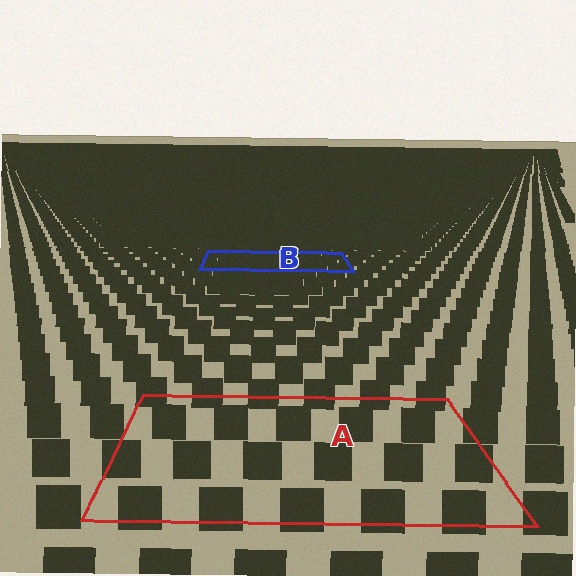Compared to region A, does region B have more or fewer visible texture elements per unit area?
Region B has more texture elements per unit area — they are packed more densely because it is farther away.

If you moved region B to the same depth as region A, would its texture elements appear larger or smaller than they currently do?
They would appear larger. At a closer depth, the same texture elements are projected at a bigger on-screen size.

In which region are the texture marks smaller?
The texture marks are smaller in region B, because it is farther away.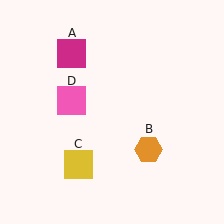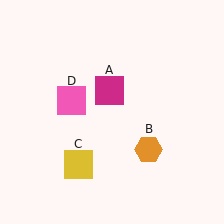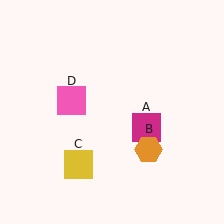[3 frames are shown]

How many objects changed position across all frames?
1 object changed position: magenta square (object A).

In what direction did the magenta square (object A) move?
The magenta square (object A) moved down and to the right.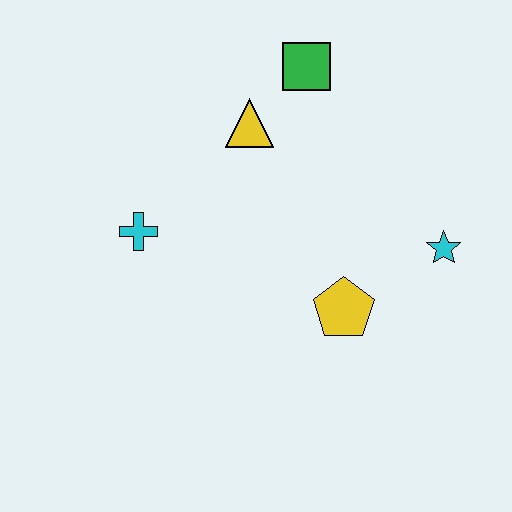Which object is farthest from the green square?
The yellow pentagon is farthest from the green square.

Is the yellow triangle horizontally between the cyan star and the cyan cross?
Yes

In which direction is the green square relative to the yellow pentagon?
The green square is above the yellow pentagon.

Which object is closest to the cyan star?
The yellow pentagon is closest to the cyan star.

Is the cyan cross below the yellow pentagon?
No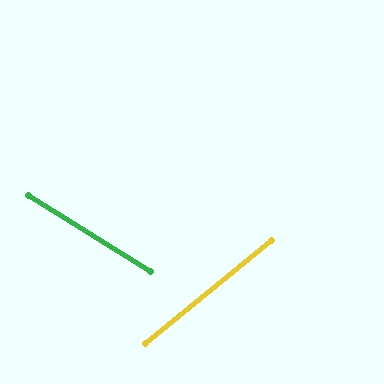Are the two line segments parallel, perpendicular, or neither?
Neither parallel nor perpendicular — they differ by about 71°.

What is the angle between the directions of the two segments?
Approximately 71 degrees.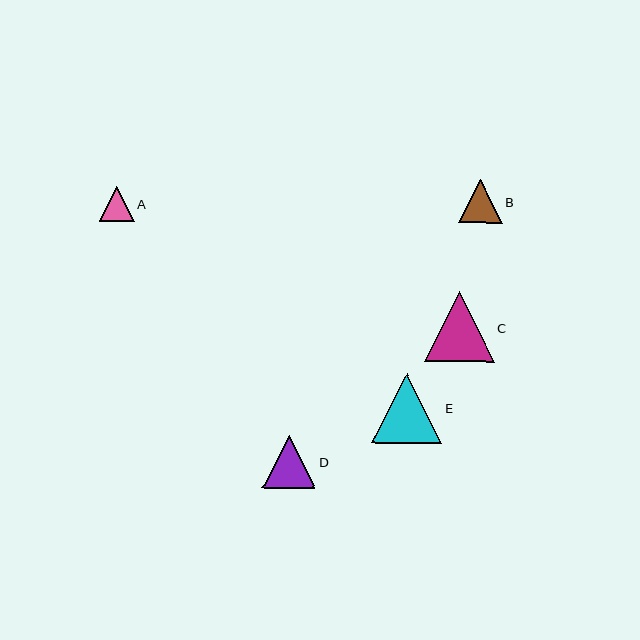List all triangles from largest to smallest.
From largest to smallest: E, C, D, B, A.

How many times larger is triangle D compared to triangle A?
Triangle D is approximately 1.5 times the size of triangle A.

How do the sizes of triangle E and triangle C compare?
Triangle E and triangle C are approximately the same size.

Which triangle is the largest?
Triangle E is the largest with a size of approximately 70 pixels.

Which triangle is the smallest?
Triangle A is the smallest with a size of approximately 35 pixels.